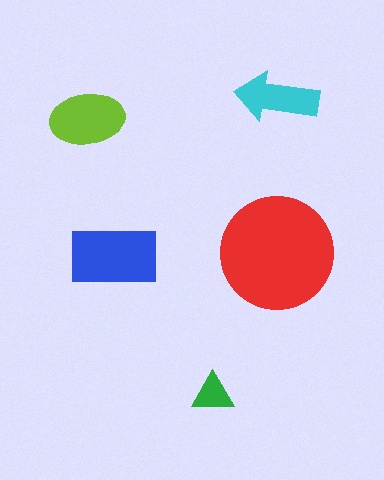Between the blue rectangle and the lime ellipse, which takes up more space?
The blue rectangle.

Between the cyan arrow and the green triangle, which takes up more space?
The cyan arrow.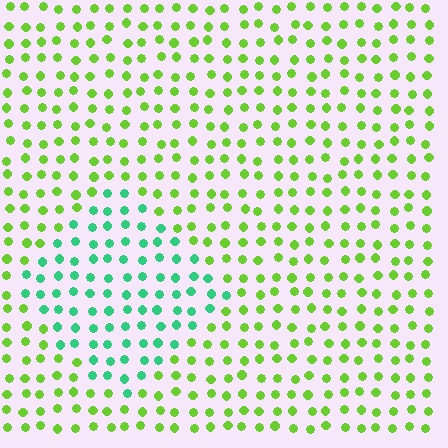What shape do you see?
I see a diamond.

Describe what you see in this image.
The image is filled with small lime elements in a uniform arrangement. A diamond-shaped region is visible where the elements are tinted to a slightly different hue, forming a subtle color boundary.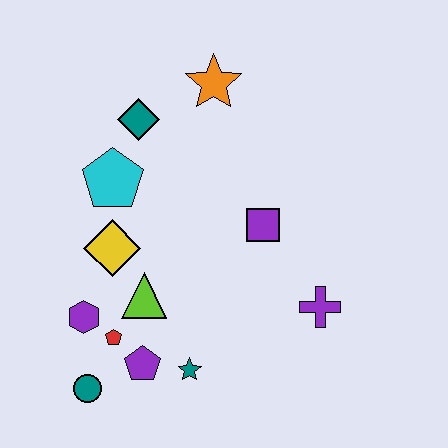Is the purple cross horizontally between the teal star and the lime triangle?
No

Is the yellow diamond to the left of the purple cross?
Yes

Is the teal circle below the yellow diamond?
Yes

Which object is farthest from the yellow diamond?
The purple cross is farthest from the yellow diamond.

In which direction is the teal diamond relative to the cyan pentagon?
The teal diamond is above the cyan pentagon.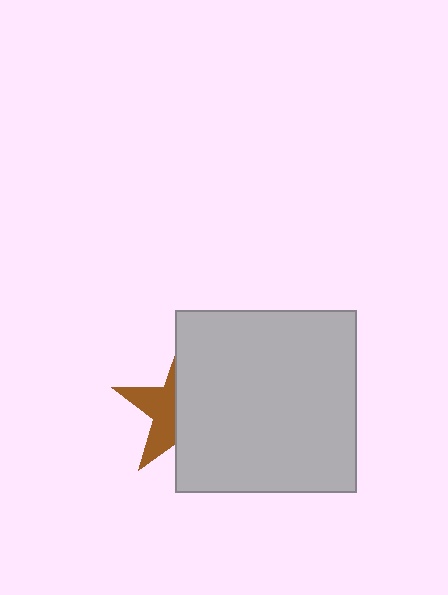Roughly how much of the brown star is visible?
A small part of it is visible (roughly 41%).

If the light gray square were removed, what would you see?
You would see the complete brown star.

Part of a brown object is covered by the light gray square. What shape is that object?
It is a star.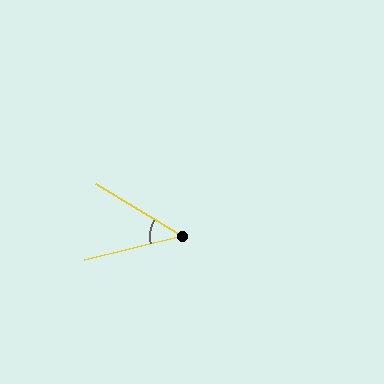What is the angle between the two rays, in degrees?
Approximately 44 degrees.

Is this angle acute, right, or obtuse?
It is acute.